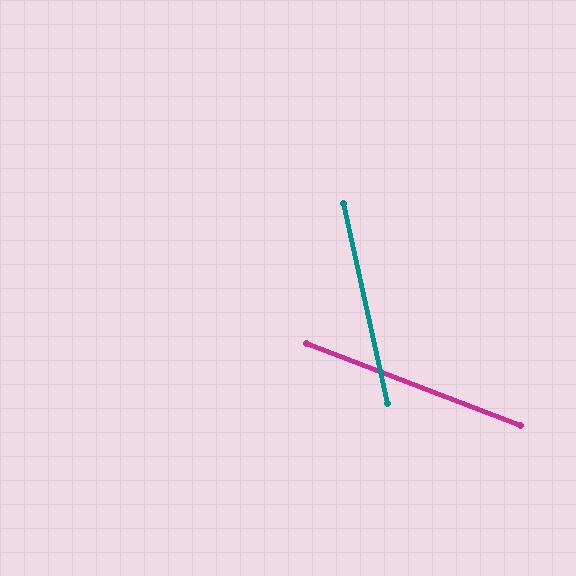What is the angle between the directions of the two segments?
Approximately 57 degrees.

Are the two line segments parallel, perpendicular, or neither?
Neither parallel nor perpendicular — they differ by about 57°.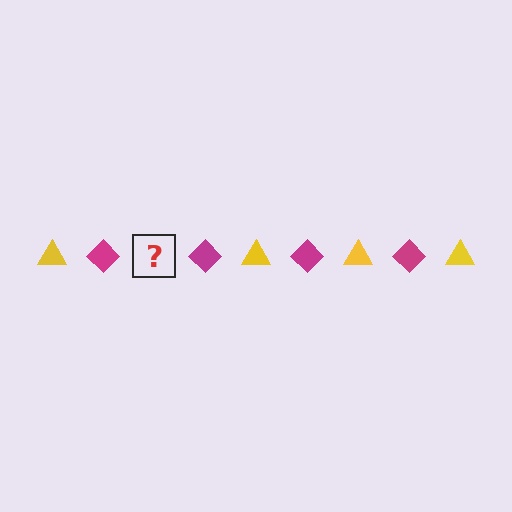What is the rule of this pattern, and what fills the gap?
The rule is that the pattern alternates between yellow triangle and magenta diamond. The gap should be filled with a yellow triangle.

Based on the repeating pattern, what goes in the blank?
The blank should be a yellow triangle.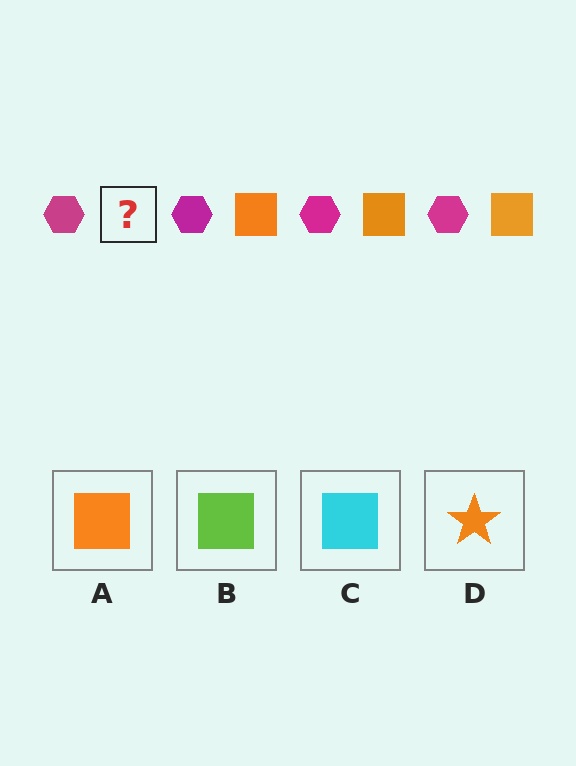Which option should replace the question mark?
Option A.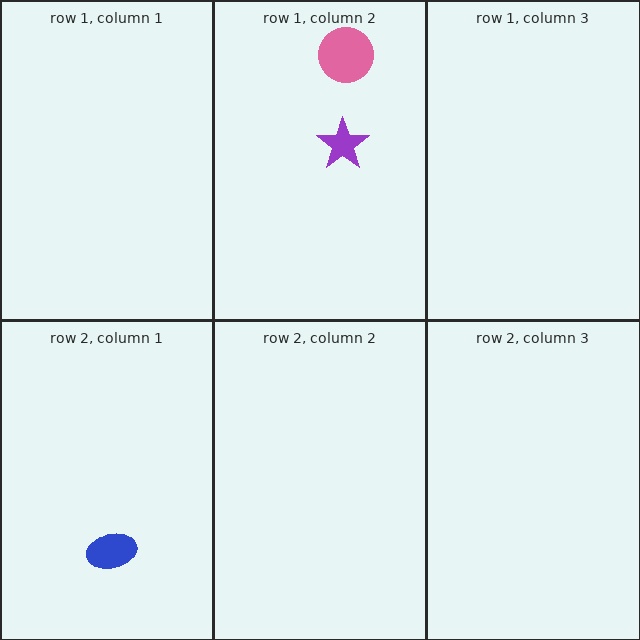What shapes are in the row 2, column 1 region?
The blue ellipse.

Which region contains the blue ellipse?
The row 2, column 1 region.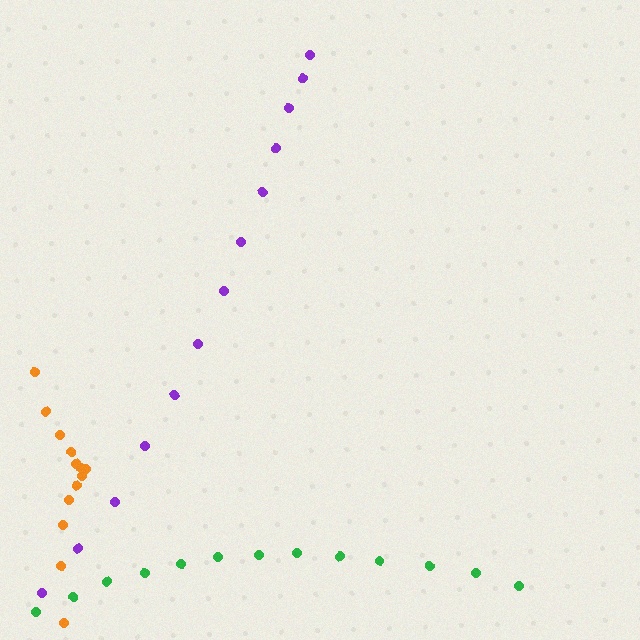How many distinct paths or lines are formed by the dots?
There are 3 distinct paths.